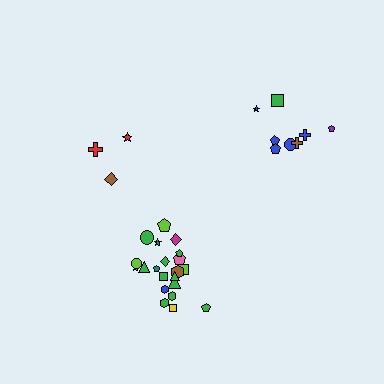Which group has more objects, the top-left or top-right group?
The top-right group.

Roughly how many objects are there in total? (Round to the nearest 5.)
Roughly 35 objects in total.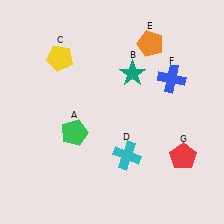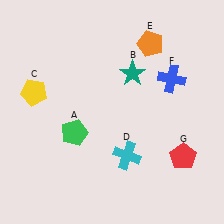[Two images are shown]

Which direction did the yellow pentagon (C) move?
The yellow pentagon (C) moved down.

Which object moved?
The yellow pentagon (C) moved down.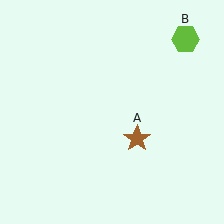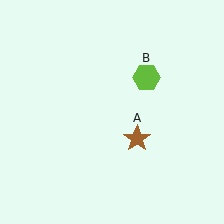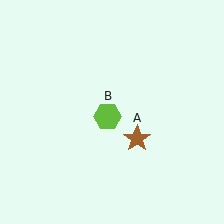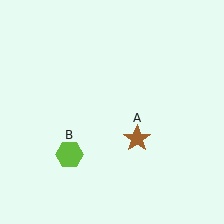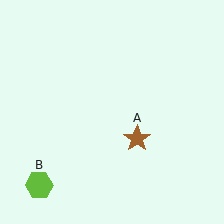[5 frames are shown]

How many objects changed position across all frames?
1 object changed position: lime hexagon (object B).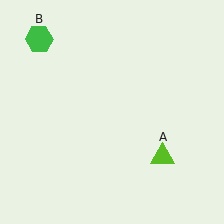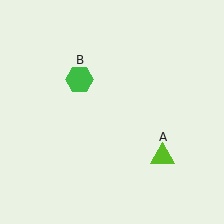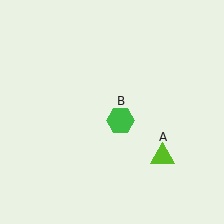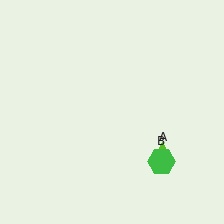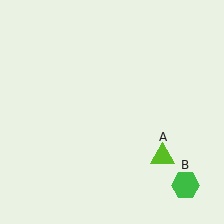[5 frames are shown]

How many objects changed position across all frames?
1 object changed position: green hexagon (object B).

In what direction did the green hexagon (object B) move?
The green hexagon (object B) moved down and to the right.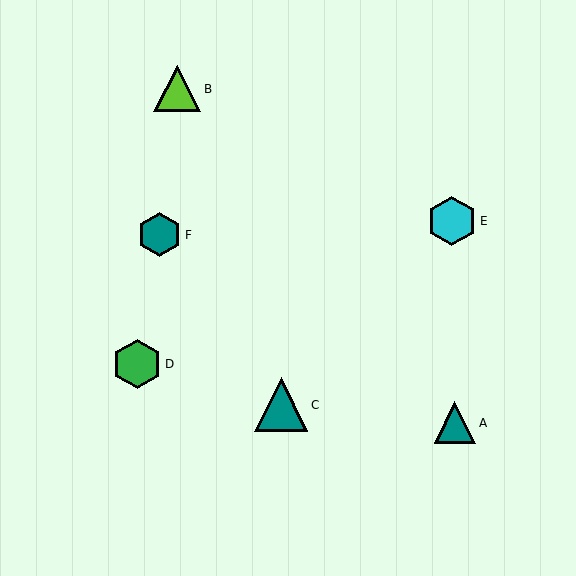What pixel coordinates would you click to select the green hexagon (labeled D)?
Click at (137, 364) to select the green hexagon D.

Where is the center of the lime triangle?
The center of the lime triangle is at (177, 89).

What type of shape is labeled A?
Shape A is a teal triangle.